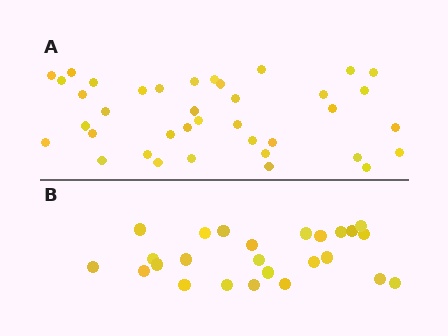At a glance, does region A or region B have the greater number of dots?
Region A (the top region) has more dots.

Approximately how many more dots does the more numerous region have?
Region A has approximately 15 more dots than region B.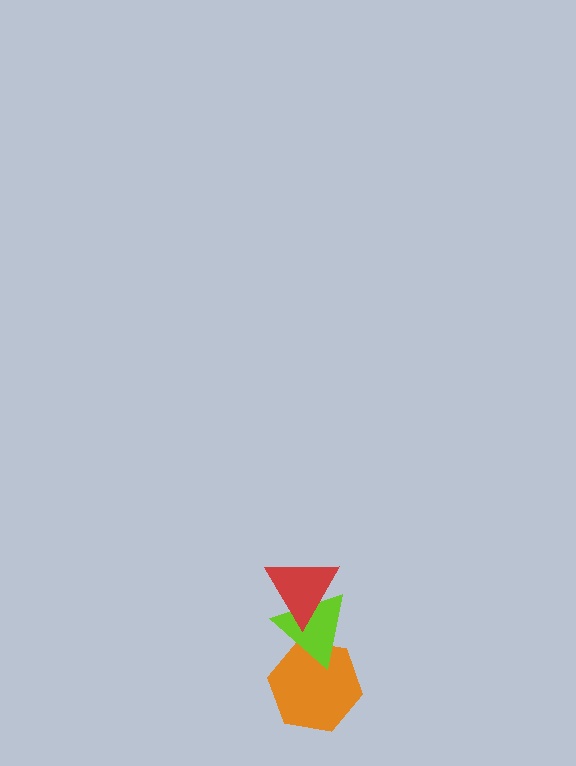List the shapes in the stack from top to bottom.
From top to bottom: the red triangle, the lime triangle, the orange hexagon.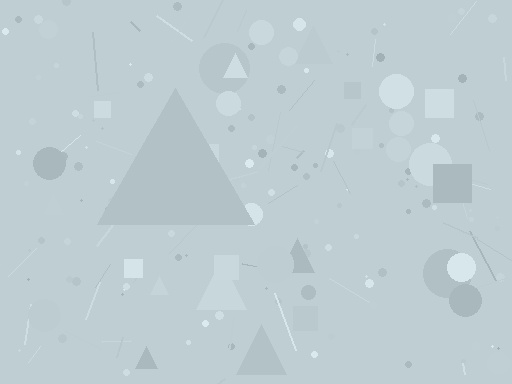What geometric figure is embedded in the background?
A triangle is embedded in the background.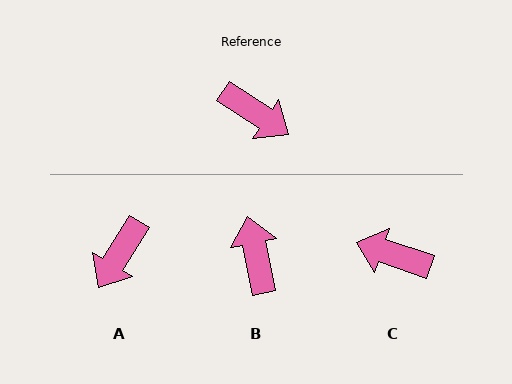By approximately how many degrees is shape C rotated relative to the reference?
Approximately 165 degrees clockwise.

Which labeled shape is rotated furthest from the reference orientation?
C, about 165 degrees away.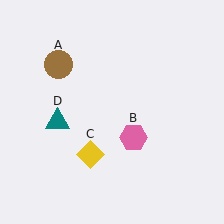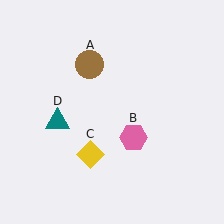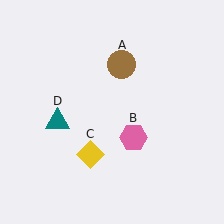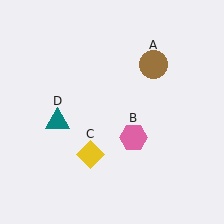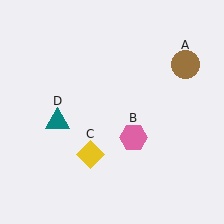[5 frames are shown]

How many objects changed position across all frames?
1 object changed position: brown circle (object A).